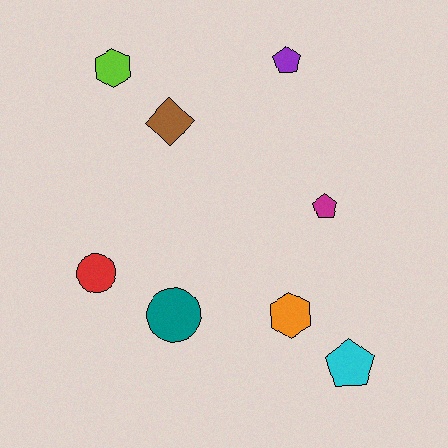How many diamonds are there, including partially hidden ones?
There is 1 diamond.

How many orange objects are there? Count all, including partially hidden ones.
There is 1 orange object.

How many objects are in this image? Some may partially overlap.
There are 8 objects.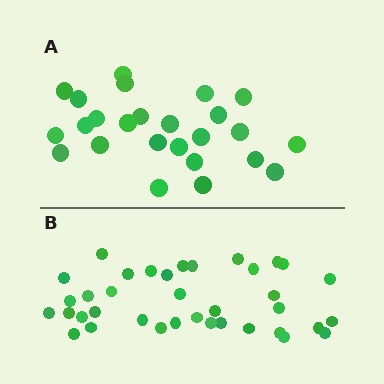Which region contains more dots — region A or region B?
Region B (the bottom region) has more dots.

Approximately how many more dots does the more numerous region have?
Region B has roughly 12 or so more dots than region A.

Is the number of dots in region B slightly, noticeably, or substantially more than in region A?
Region B has substantially more. The ratio is roughly 1.5 to 1.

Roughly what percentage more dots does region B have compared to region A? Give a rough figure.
About 50% more.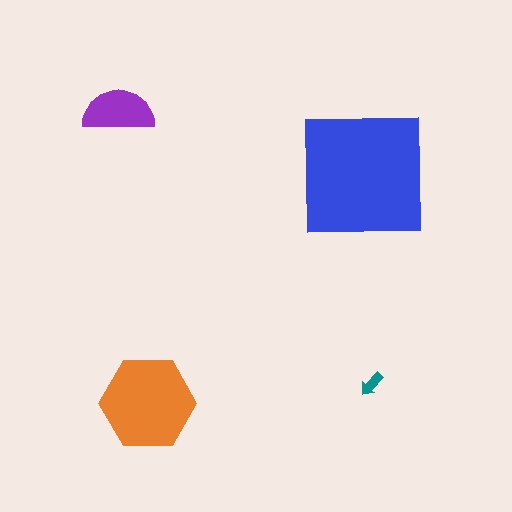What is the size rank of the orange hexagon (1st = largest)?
2nd.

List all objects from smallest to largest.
The teal arrow, the purple semicircle, the orange hexagon, the blue square.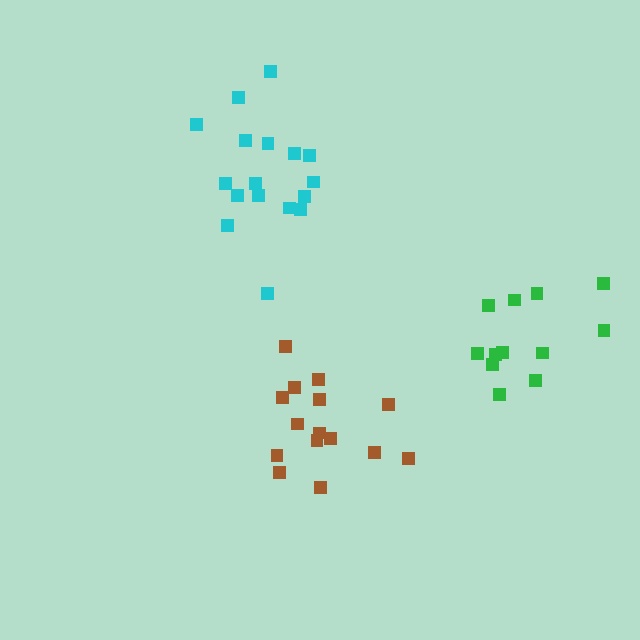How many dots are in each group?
Group 1: 15 dots, Group 2: 17 dots, Group 3: 12 dots (44 total).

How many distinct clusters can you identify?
There are 3 distinct clusters.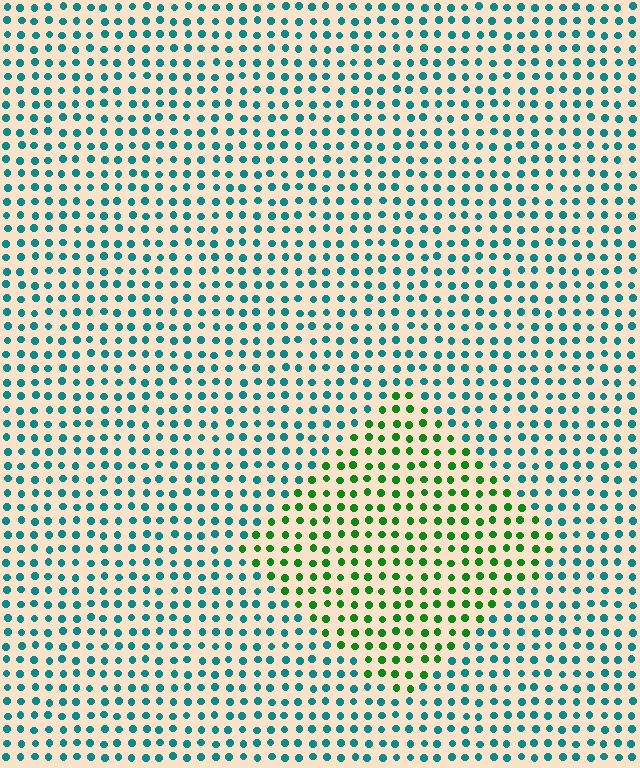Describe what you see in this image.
The image is filled with small teal elements in a uniform arrangement. A diamond-shaped region is visible where the elements are tinted to a slightly different hue, forming a subtle color boundary.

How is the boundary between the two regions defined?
The boundary is defined purely by a slight shift in hue (about 55 degrees). Spacing, size, and orientation are identical on both sides.